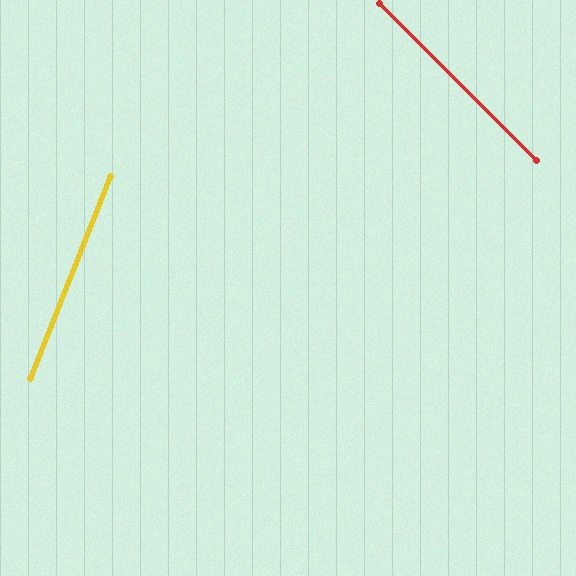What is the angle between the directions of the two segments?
Approximately 67 degrees.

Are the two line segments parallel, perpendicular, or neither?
Neither parallel nor perpendicular — they differ by about 67°.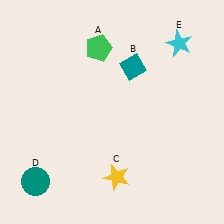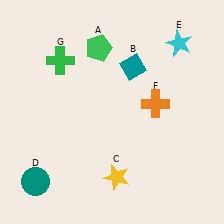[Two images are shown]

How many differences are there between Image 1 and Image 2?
There are 2 differences between the two images.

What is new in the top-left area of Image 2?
A green cross (G) was added in the top-left area of Image 2.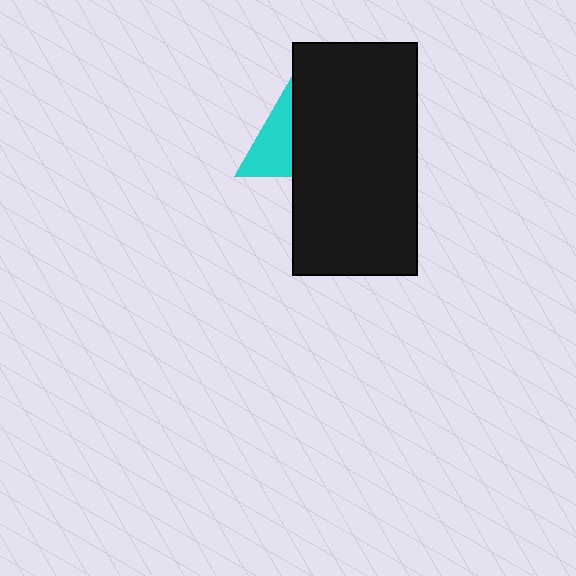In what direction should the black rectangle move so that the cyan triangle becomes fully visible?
The black rectangle should move right. That is the shortest direction to clear the overlap and leave the cyan triangle fully visible.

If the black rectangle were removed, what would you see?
You would see the complete cyan triangle.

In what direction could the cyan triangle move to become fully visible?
The cyan triangle could move left. That would shift it out from behind the black rectangle entirely.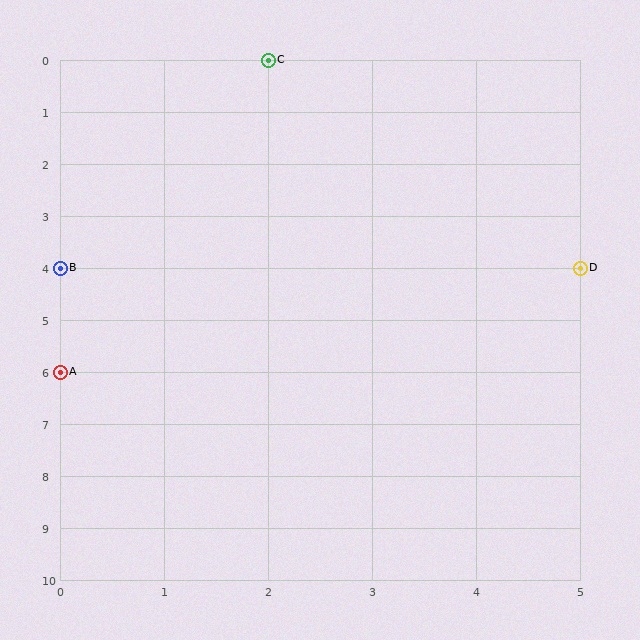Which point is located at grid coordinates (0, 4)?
Point B is at (0, 4).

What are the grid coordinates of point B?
Point B is at grid coordinates (0, 4).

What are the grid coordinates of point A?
Point A is at grid coordinates (0, 6).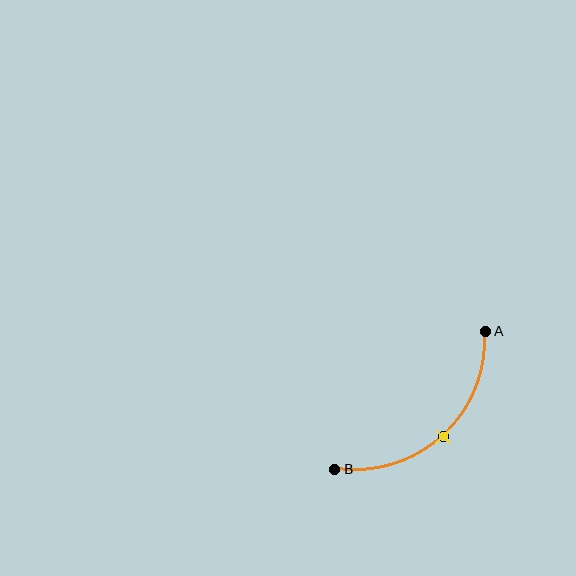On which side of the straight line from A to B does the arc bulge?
The arc bulges below and to the right of the straight line connecting A and B.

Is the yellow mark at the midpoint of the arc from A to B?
Yes. The yellow mark lies on the arc at equal arc-length from both A and B — it is the arc midpoint.